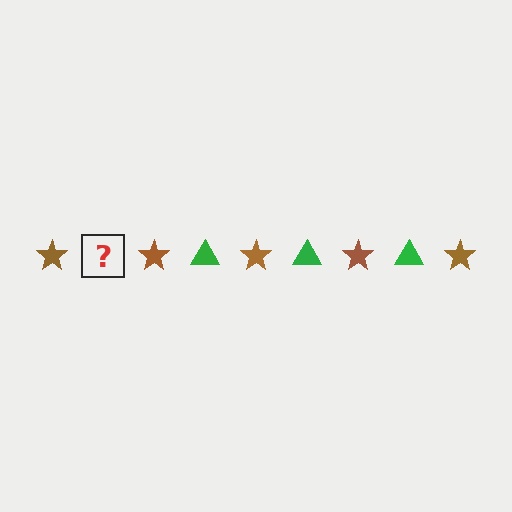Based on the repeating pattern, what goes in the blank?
The blank should be a green triangle.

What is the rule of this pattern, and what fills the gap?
The rule is that the pattern alternates between brown star and green triangle. The gap should be filled with a green triangle.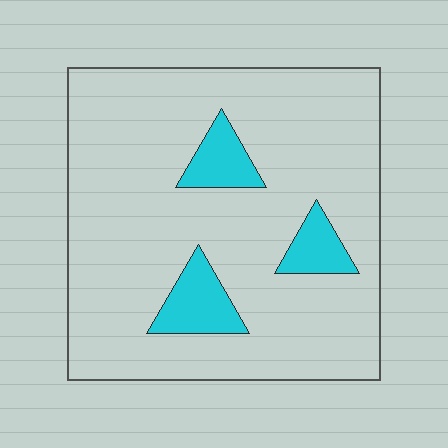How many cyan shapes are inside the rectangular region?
3.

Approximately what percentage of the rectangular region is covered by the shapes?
Approximately 10%.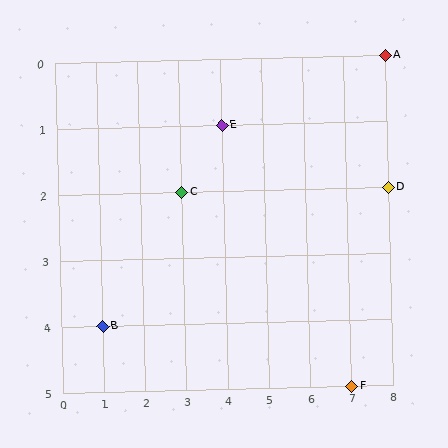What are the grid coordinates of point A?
Point A is at grid coordinates (8, 0).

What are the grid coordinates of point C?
Point C is at grid coordinates (3, 2).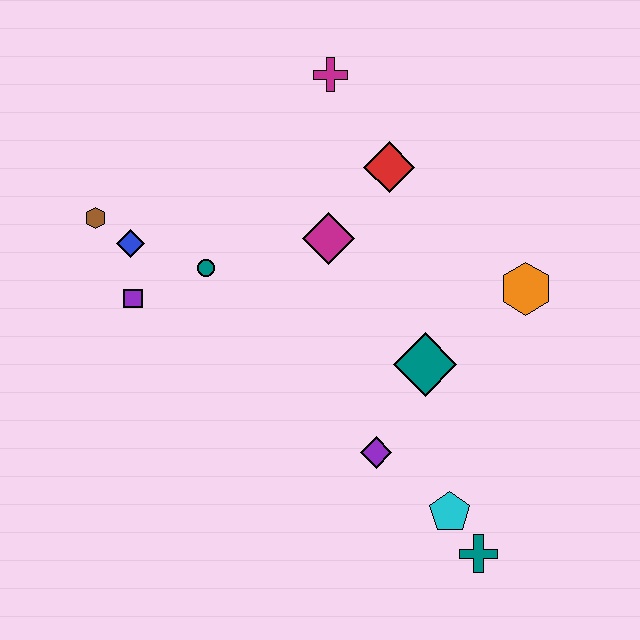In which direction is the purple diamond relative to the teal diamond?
The purple diamond is below the teal diamond.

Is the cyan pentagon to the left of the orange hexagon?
Yes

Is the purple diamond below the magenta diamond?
Yes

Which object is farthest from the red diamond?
The teal cross is farthest from the red diamond.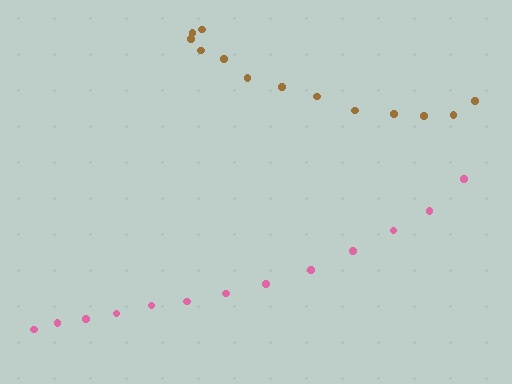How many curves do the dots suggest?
There are 2 distinct paths.